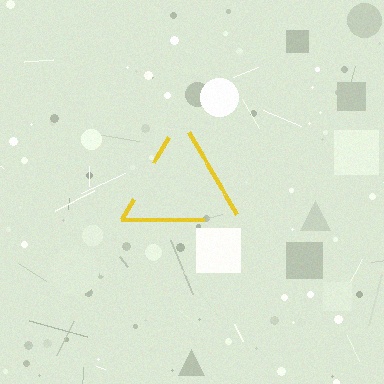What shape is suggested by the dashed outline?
The dashed outline suggests a triangle.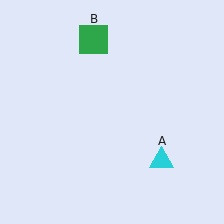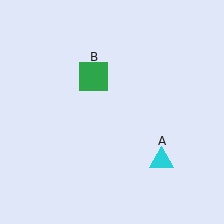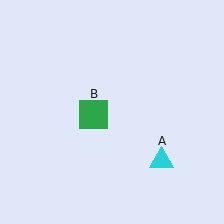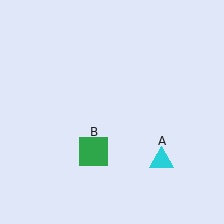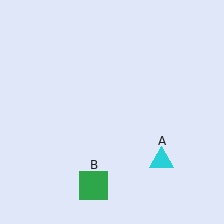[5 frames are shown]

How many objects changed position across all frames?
1 object changed position: green square (object B).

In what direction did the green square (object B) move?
The green square (object B) moved down.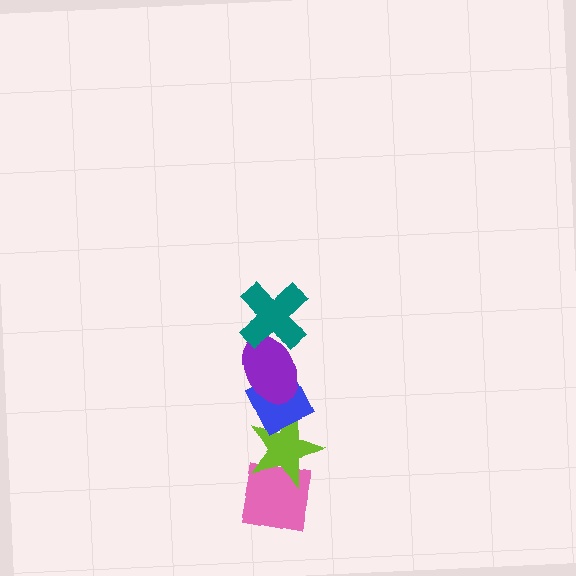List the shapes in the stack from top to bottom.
From top to bottom: the teal cross, the purple ellipse, the blue diamond, the lime star, the pink square.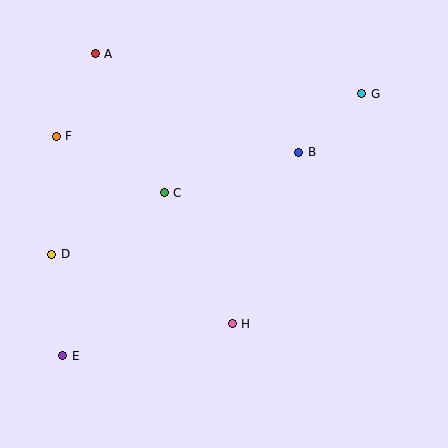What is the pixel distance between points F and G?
The distance between F and G is 308 pixels.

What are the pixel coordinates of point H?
Point H is at (232, 324).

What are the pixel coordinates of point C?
Point C is at (164, 193).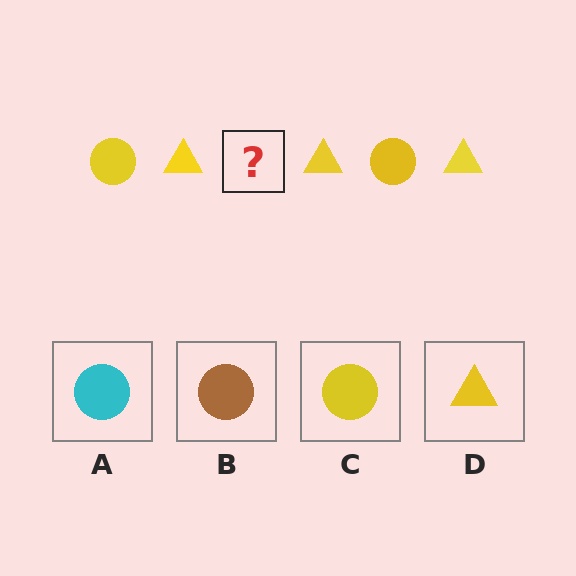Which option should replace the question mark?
Option C.